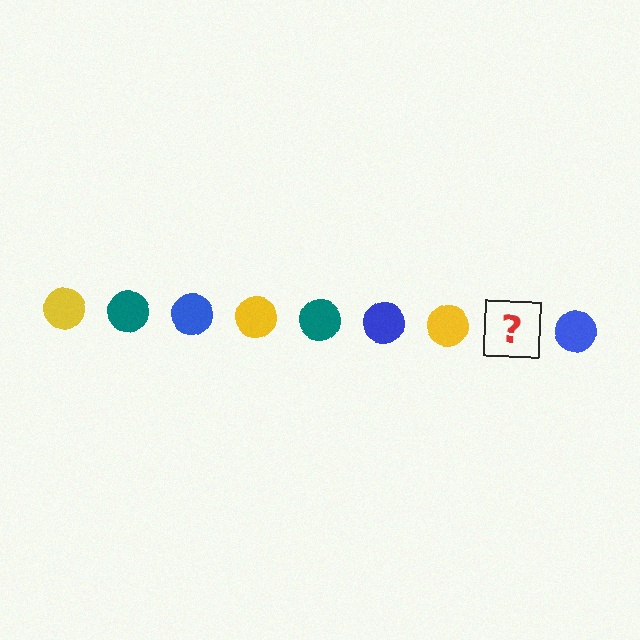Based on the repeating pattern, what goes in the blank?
The blank should be a teal circle.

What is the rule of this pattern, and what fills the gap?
The rule is that the pattern cycles through yellow, teal, blue circles. The gap should be filled with a teal circle.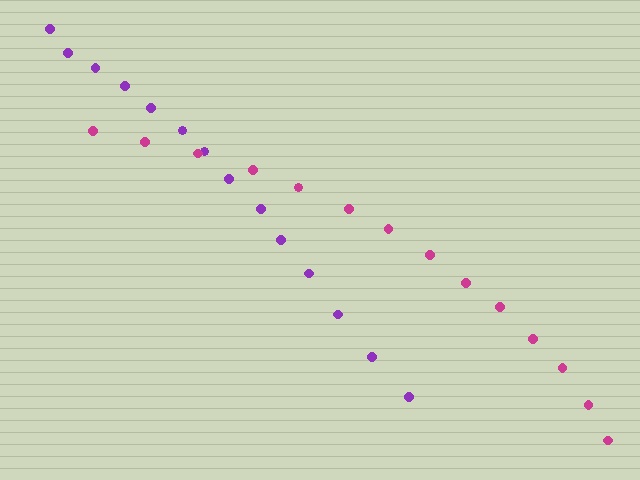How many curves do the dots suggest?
There are 2 distinct paths.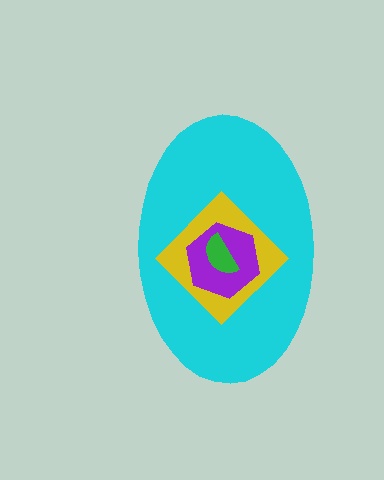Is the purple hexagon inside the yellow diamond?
Yes.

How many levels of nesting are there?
4.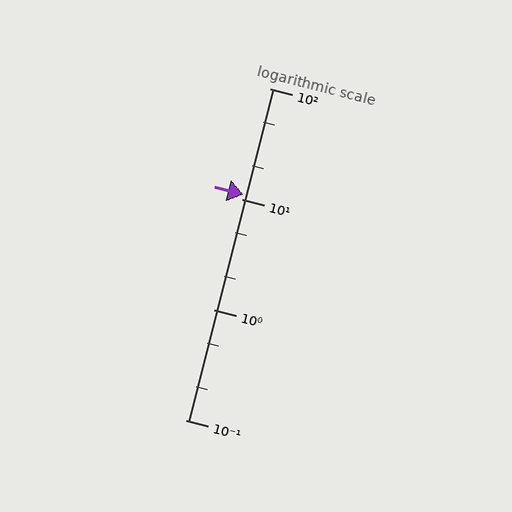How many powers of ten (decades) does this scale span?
The scale spans 3 decades, from 0.1 to 100.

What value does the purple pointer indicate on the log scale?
The pointer indicates approximately 11.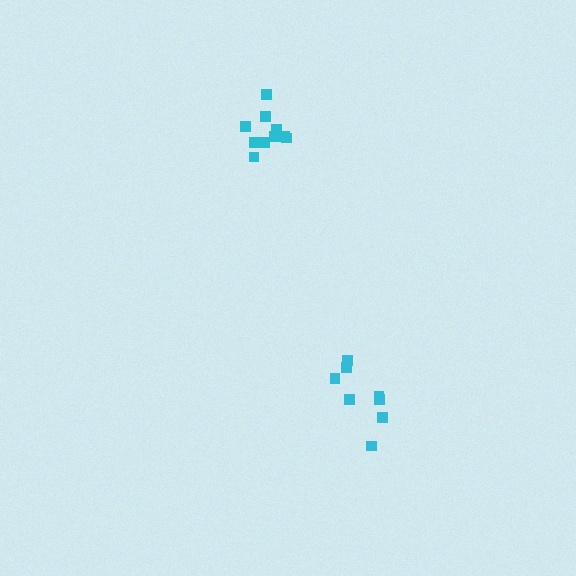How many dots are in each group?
Group 1: 10 dots, Group 2: 8 dots (18 total).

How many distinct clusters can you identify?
There are 2 distinct clusters.